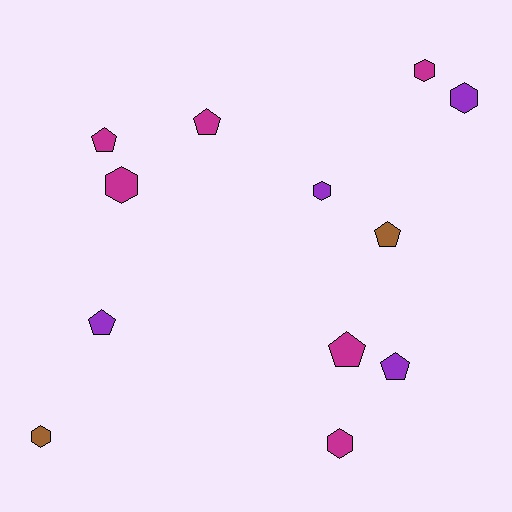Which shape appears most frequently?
Hexagon, with 6 objects.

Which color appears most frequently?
Magenta, with 6 objects.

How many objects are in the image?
There are 12 objects.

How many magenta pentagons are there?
There are 3 magenta pentagons.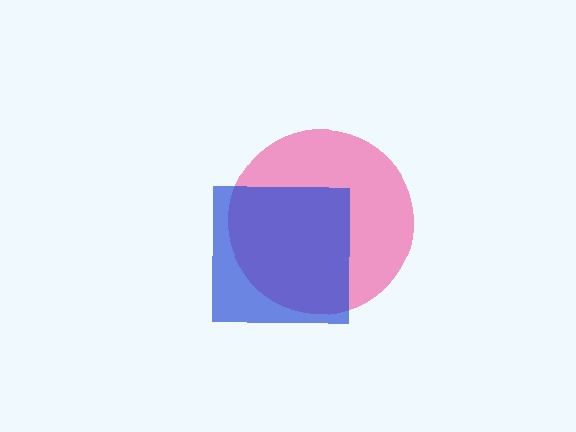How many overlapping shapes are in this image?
There are 2 overlapping shapes in the image.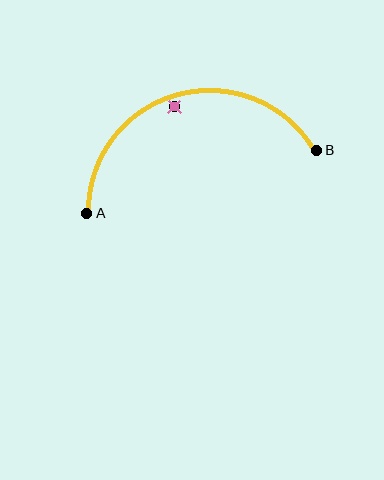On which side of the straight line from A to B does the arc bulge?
The arc bulges above the straight line connecting A and B.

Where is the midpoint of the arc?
The arc midpoint is the point on the curve farthest from the straight line joining A and B. It sits above that line.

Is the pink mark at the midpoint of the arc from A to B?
No — the pink mark does not lie on the arc at all. It sits slightly inside the curve.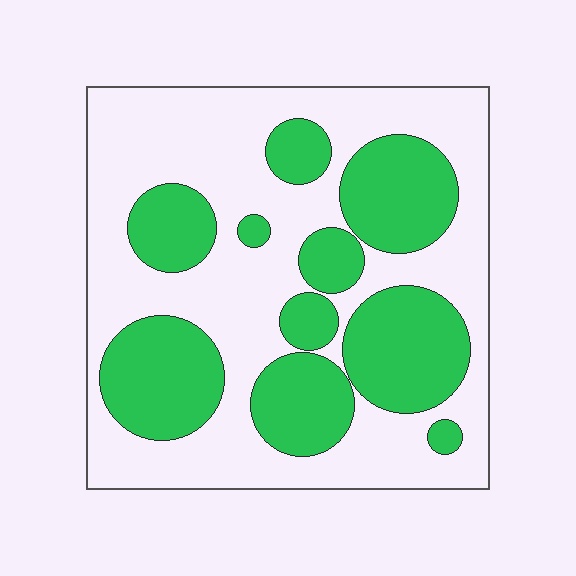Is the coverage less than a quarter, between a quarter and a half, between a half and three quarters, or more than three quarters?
Between a quarter and a half.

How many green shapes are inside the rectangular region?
10.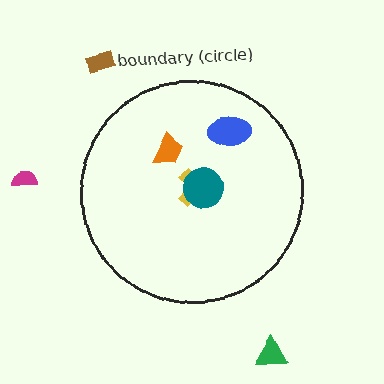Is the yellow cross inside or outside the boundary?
Inside.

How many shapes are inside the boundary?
4 inside, 3 outside.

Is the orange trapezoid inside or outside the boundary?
Inside.